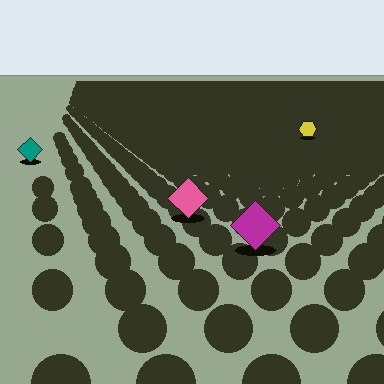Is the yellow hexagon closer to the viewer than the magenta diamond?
No. The magenta diamond is closer — you can tell from the texture gradient: the ground texture is coarser near it.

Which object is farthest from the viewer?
The yellow hexagon is farthest from the viewer. It appears smaller and the ground texture around it is denser.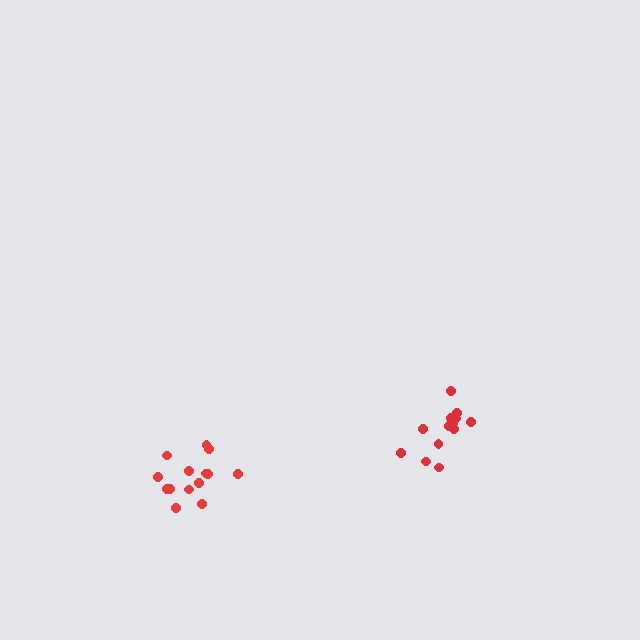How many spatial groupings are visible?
There are 2 spatial groupings.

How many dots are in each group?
Group 1: 13 dots, Group 2: 14 dots (27 total).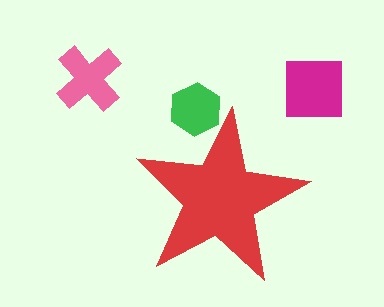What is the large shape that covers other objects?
A red star.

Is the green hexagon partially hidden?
Yes, the green hexagon is partially hidden behind the red star.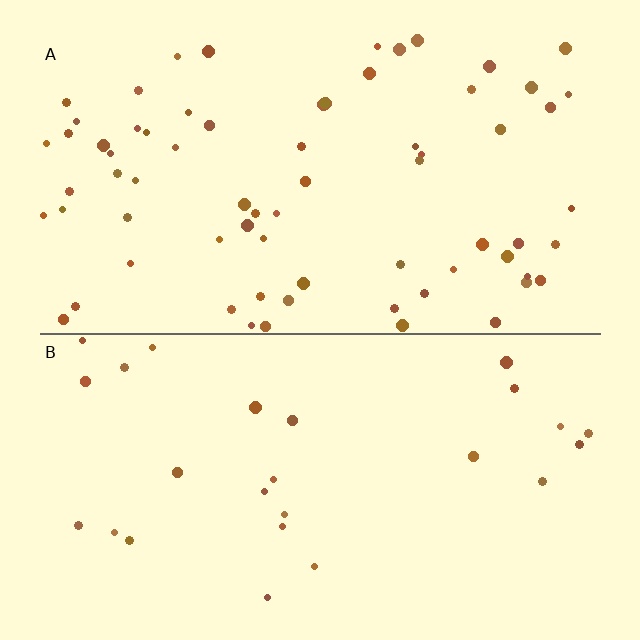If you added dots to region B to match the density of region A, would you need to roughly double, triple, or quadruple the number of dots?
Approximately triple.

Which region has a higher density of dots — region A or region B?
A (the top).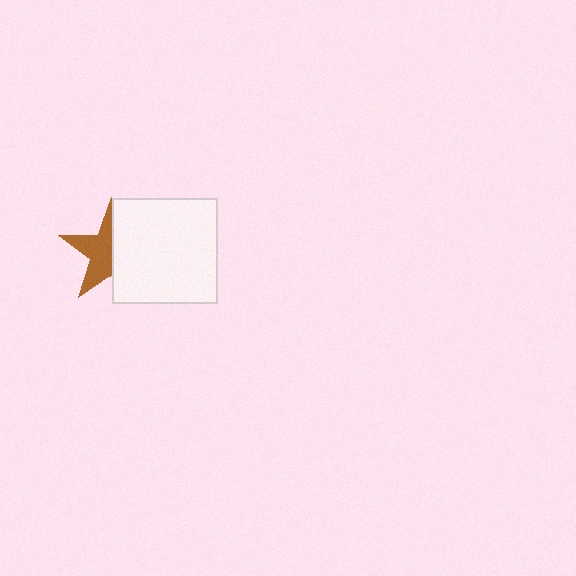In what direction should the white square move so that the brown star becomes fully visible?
The white square should move right. That is the shortest direction to clear the overlap and leave the brown star fully visible.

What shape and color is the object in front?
The object in front is a white square.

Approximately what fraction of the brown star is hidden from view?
Roughly 51% of the brown star is hidden behind the white square.